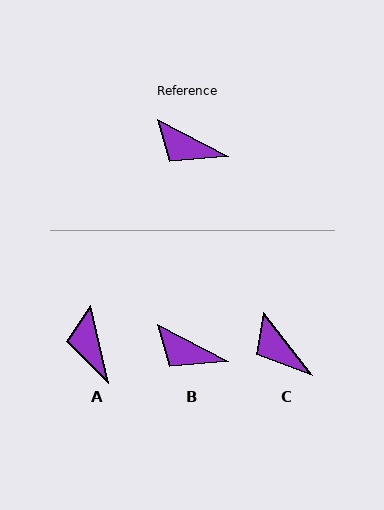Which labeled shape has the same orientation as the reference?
B.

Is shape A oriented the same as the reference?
No, it is off by about 51 degrees.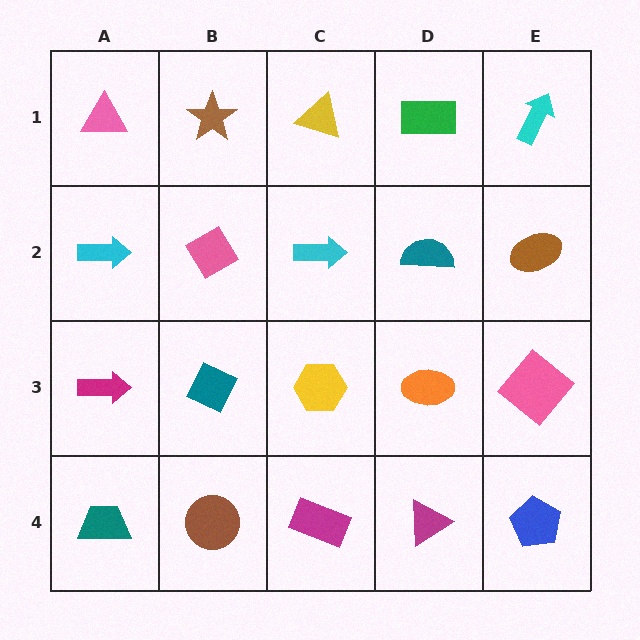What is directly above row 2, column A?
A pink triangle.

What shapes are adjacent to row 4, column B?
A teal diamond (row 3, column B), a teal trapezoid (row 4, column A), a magenta rectangle (row 4, column C).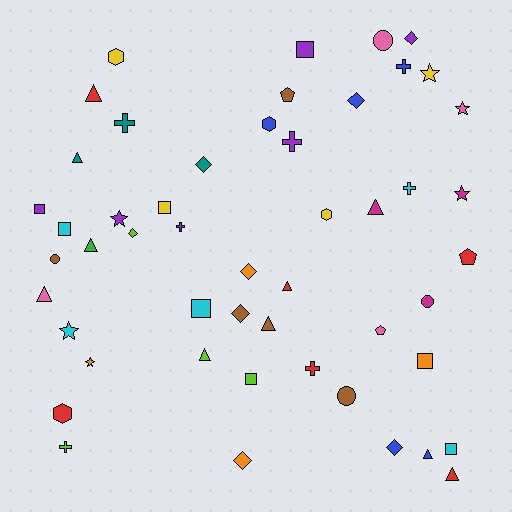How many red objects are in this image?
There are 6 red objects.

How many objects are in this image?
There are 50 objects.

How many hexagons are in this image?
There are 4 hexagons.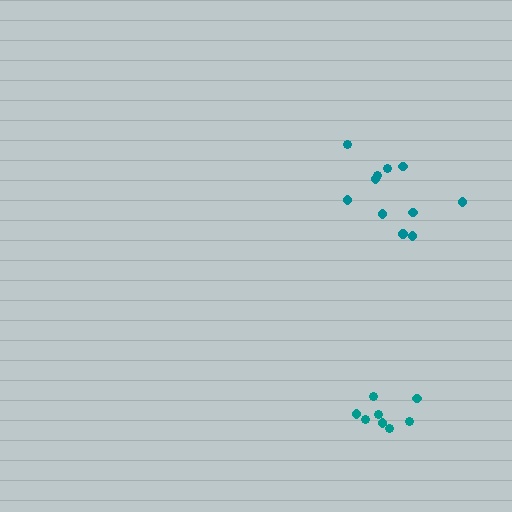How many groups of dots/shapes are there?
There are 2 groups.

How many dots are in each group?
Group 1: 11 dots, Group 2: 8 dots (19 total).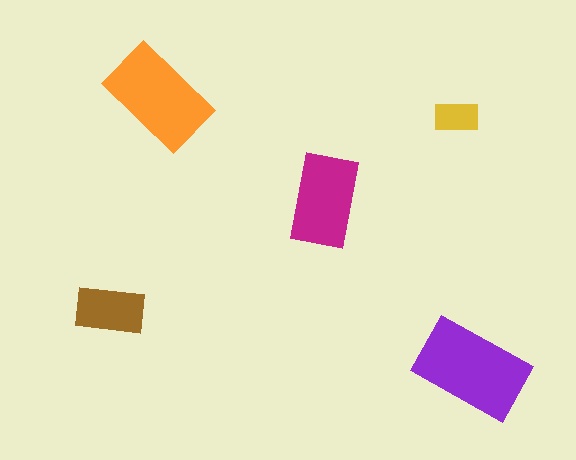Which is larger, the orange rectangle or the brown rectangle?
The orange one.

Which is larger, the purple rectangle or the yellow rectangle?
The purple one.